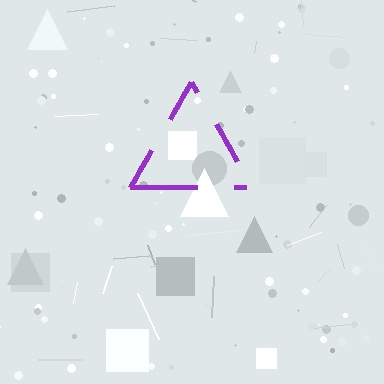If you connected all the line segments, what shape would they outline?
They would outline a triangle.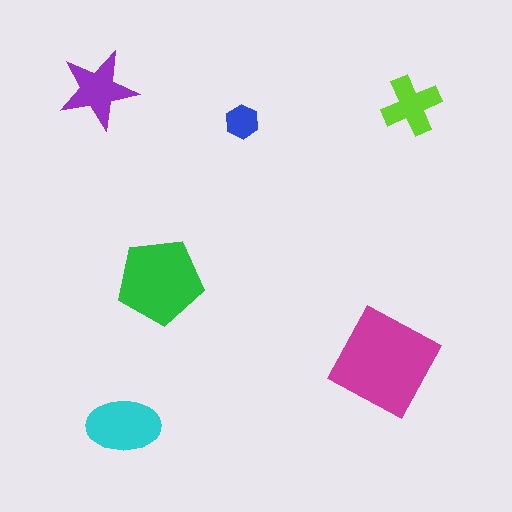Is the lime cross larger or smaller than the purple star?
Smaller.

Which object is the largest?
The magenta diamond.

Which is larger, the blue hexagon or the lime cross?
The lime cross.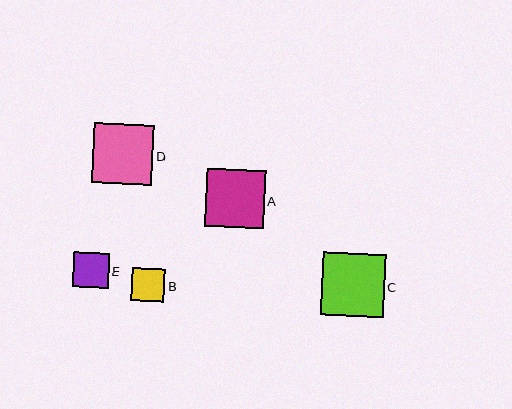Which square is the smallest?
Square B is the smallest with a size of approximately 33 pixels.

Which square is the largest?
Square C is the largest with a size of approximately 63 pixels.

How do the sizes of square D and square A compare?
Square D and square A are approximately the same size.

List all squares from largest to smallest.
From largest to smallest: C, D, A, E, B.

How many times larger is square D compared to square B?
Square D is approximately 1.8 times the size of square B.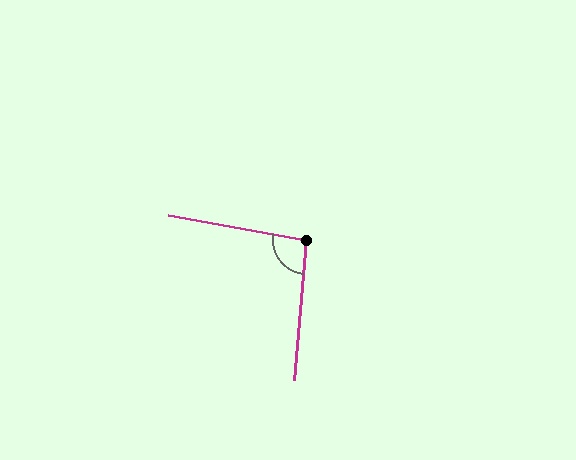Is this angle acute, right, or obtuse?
It is obtuse.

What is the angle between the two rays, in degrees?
Approximately 95 degrees.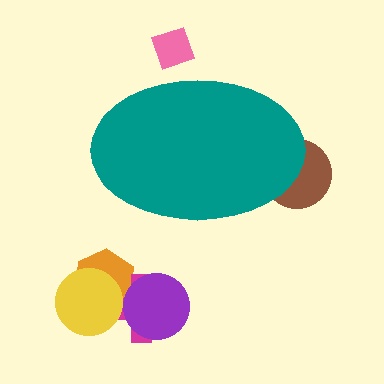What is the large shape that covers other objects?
A teal ellipse.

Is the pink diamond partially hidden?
Yes, the pink diamond is partially hidden behind the teal ellipse.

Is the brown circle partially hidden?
Yes, the brown circle is partially hidden behind the teal ellipse.